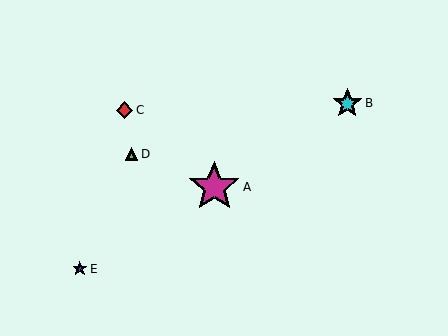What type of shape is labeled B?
Shape B is a cyan star.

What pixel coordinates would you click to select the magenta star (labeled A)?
Click at (214, 187) to select the magenta star A.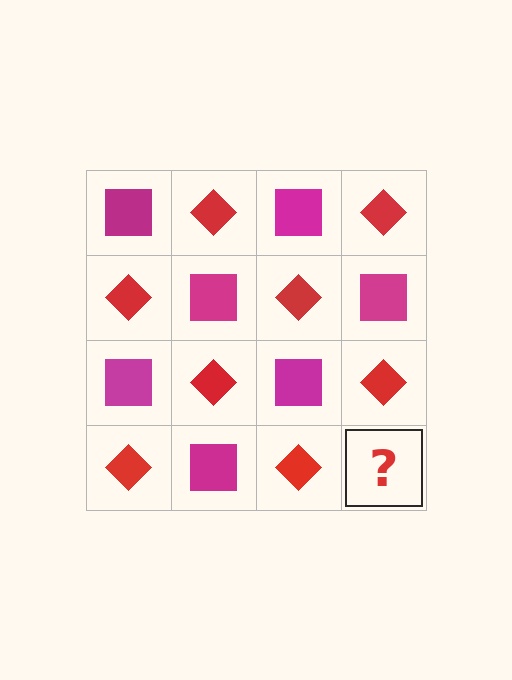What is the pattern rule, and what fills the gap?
The rule is that it alternates magenta square and red diamond in a checkerboard pattern. The gap should be filled with a magenta square.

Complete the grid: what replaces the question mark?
The question mark should be replaced with a magenta square.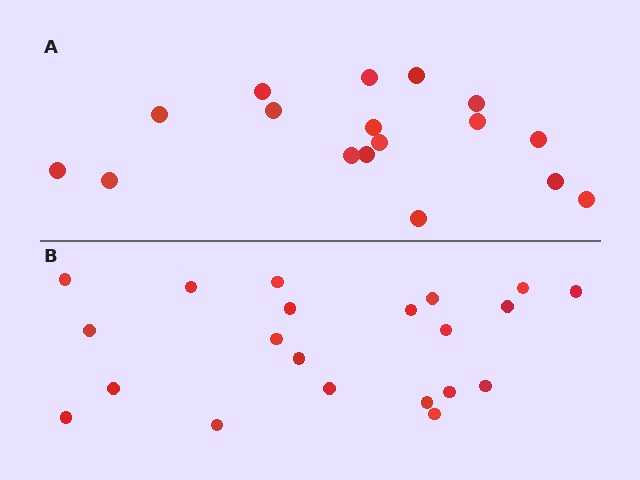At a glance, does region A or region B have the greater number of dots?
Region B (the bottom region) has more dots.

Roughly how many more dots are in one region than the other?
Region B has about 4 more dots than region A.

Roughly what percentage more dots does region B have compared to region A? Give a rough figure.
About 25% more.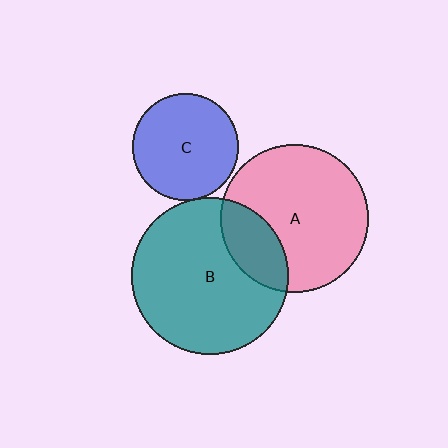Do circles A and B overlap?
Yes.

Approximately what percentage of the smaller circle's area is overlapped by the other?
Approximately 25%.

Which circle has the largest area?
Circle B (teal).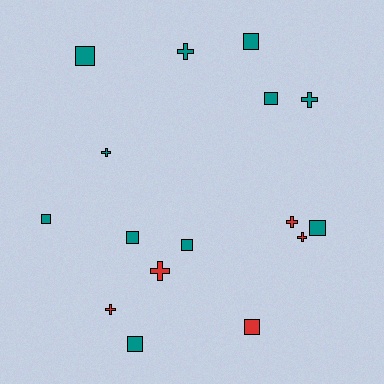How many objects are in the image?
There are 16 objects.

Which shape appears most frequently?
Square, with 9 objects.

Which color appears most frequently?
Teal, with 11 objects.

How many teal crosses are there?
There are 3 teal crosses.